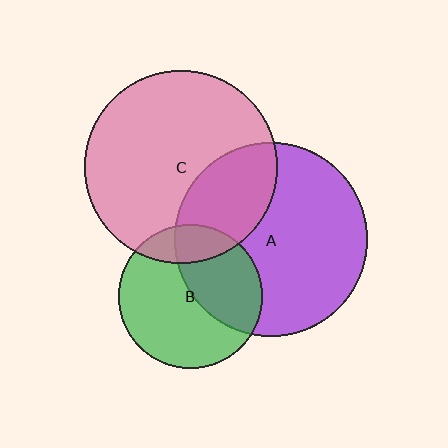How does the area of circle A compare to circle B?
Approximately 1.8 times.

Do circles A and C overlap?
Yes.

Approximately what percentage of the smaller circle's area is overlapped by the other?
Approximately 30%.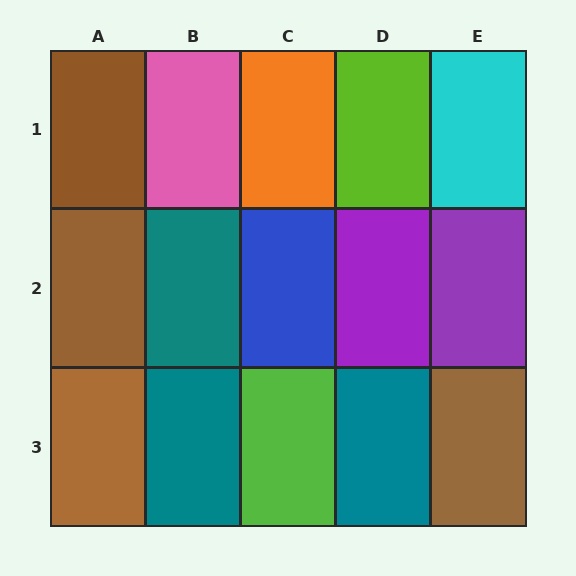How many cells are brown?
4 cells are brown.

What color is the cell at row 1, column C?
Orange.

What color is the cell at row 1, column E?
Cyan.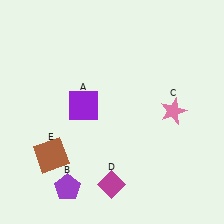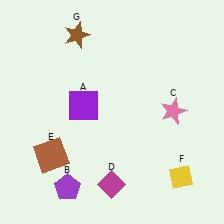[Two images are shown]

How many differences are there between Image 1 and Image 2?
There are 2 differences between the two images.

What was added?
A yellow diamond (F), a brown star (G) were added in Image 2.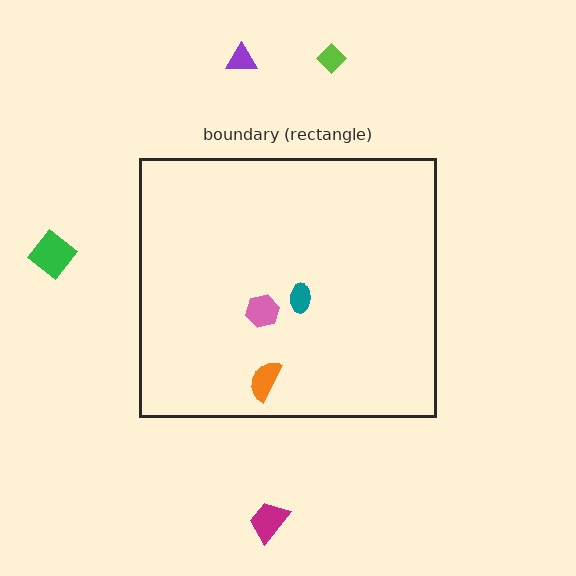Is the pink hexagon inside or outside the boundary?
Inside.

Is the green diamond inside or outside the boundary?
Outside.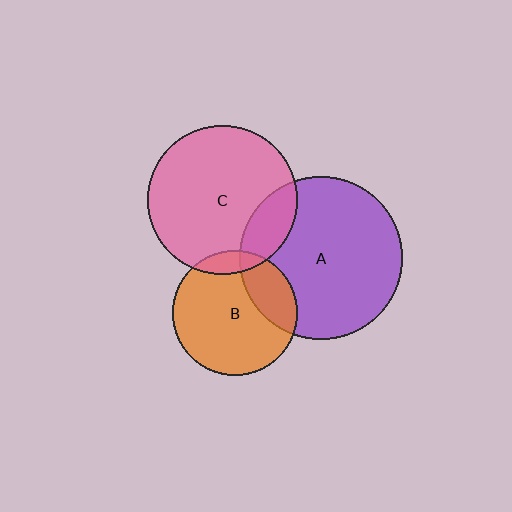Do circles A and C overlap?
Yes.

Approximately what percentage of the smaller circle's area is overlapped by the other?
Approximately 15%.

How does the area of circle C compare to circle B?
Approximately 1.4 times.